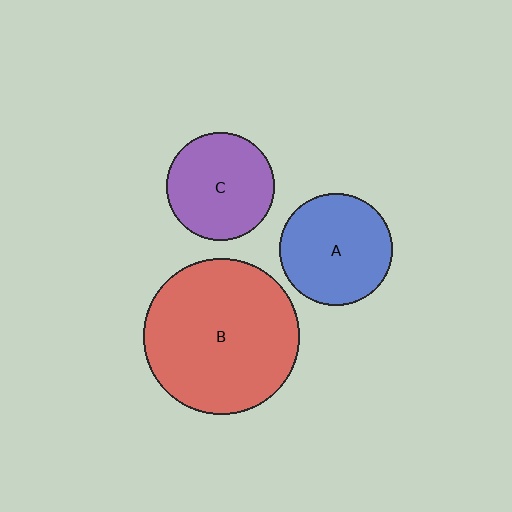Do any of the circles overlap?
No, none of the circles overlap.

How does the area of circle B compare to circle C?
Approximately 2.1 times.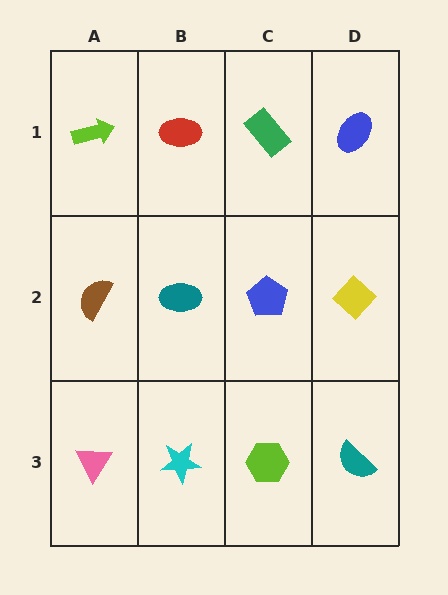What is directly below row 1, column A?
A brown semicircle.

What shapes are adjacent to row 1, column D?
A yellow diamond (row 2, column D), a green rectangle (row 1, column C).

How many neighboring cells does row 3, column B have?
3.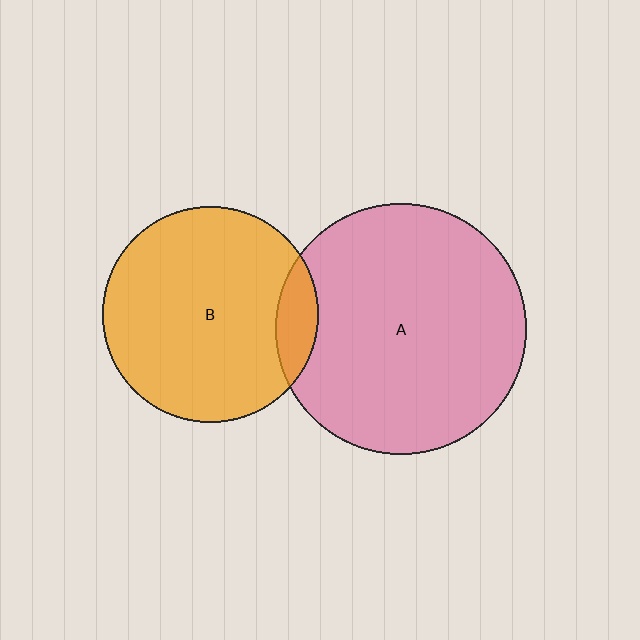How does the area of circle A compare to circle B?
Approximately 1.3 times.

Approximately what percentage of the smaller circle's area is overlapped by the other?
Approximately 10%.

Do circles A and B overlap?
Yes.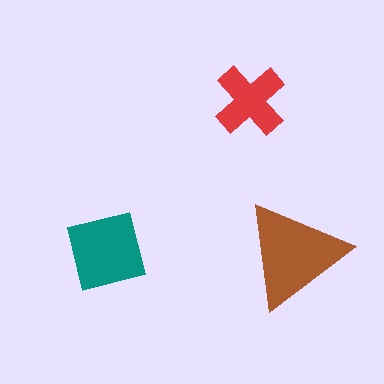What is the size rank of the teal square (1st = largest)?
2nd.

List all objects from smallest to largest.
The red cross, the teal square, the brown triangle.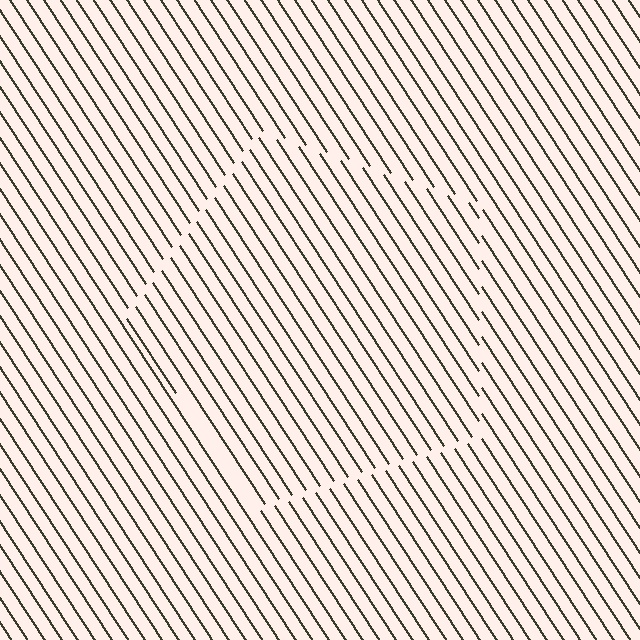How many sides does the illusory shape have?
5 sides — the line-ends trace a pentagon.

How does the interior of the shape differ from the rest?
The interior of the shape contains the same grating, shifted by half a period — the contour is defined by the phase discontinuity where line-ends from the inner and outer gratings abut.